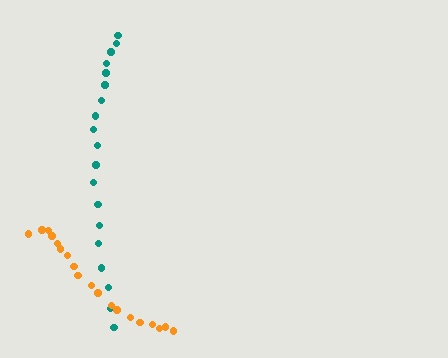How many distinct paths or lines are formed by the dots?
There are 2 distinct paths.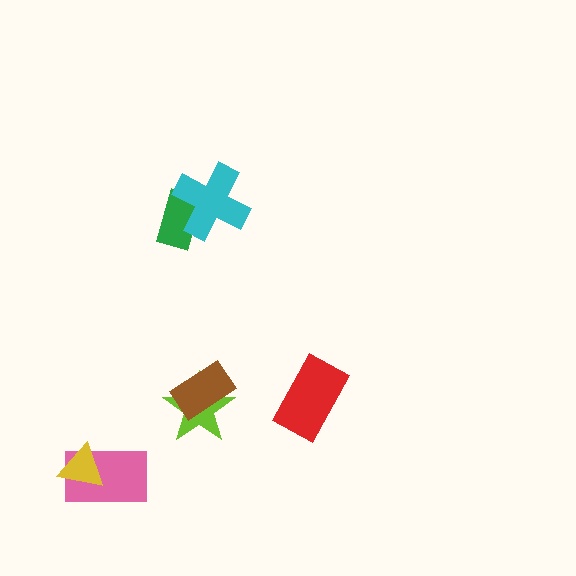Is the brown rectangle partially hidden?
No, no other shape covers it.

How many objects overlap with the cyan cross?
1 object overlaps with the cyan cross.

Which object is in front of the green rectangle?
The cyan cross is in front of the green rectangle.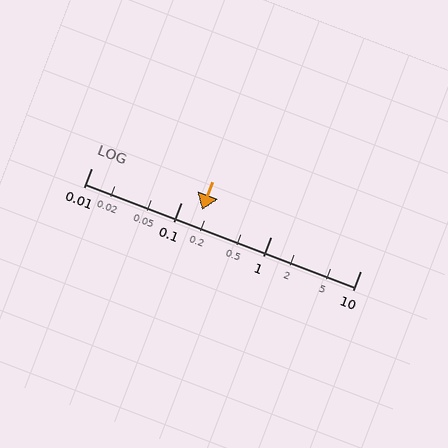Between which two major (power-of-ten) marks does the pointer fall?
The pointer is between 0.1 and 1.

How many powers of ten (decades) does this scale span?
The scale spans 3 decades, from 0.01 to 10.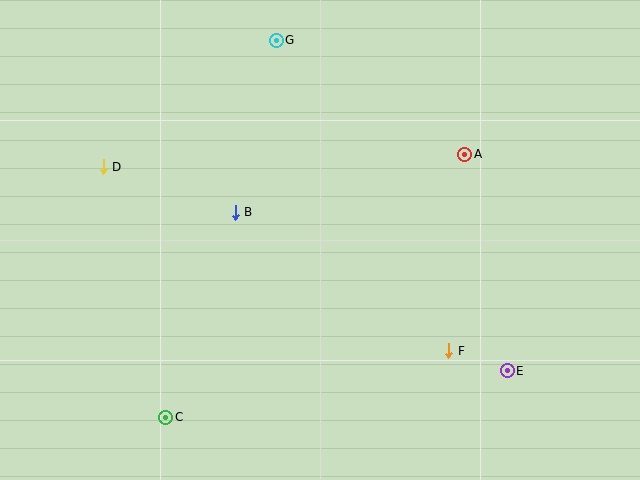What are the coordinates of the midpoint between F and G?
The midpoint between F and G is at (362, 195).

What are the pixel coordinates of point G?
Point G is at (276, 40).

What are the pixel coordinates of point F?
Point F is at (449, 351).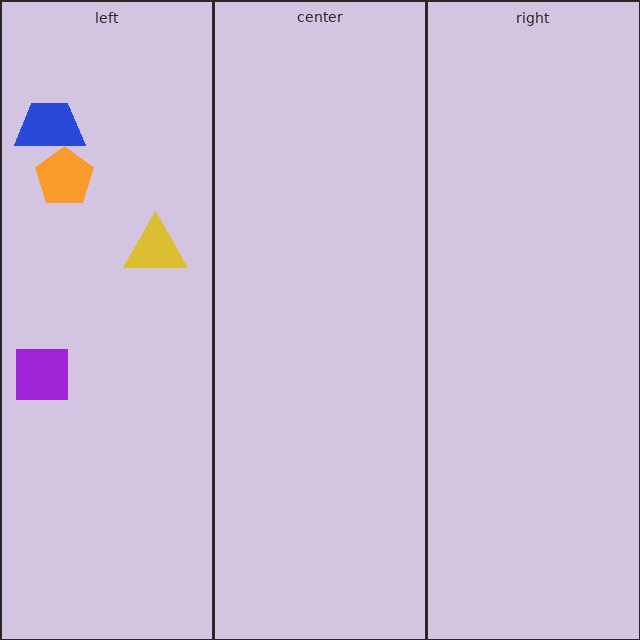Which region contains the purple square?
The left region.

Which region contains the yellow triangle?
The left region.